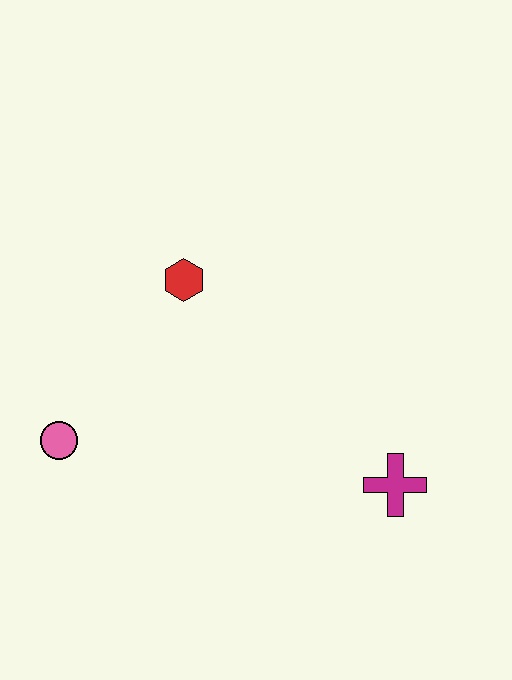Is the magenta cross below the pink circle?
Yes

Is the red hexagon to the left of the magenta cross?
Yes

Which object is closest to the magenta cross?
The red hexagon is closest to the magenta cross.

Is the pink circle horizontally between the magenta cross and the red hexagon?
No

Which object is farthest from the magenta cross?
The pink circle is farthest from the magenta cross.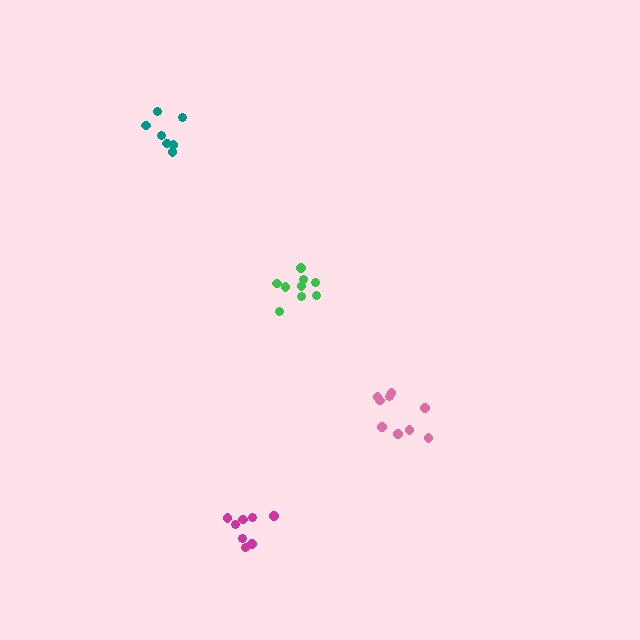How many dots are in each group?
Group 1: 9 dots, Group 2: 7 dots, Group 3: 9 dots, Group 4: 8 dots (33 total).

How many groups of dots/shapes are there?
There are 4 groups.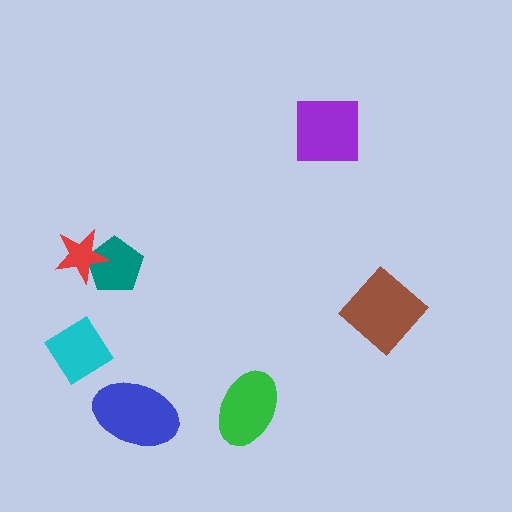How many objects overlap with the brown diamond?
0 objects overlap with the brown diamond.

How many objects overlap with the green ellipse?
0 objects overlap with the green ellipse.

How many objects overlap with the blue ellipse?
0 objects overlap with the blue ellipse.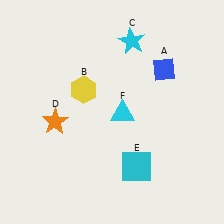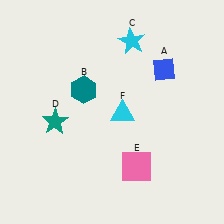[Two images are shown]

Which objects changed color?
B changed from yellow to teal. D changed from orange to teal. E changed from cyan to pink.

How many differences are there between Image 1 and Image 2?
There are 3 differences between the two images.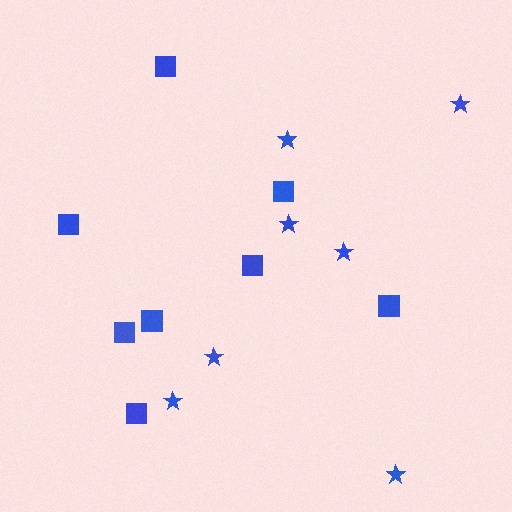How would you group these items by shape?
There are 2 groups: one group of squares (8) and one group of stars (7).